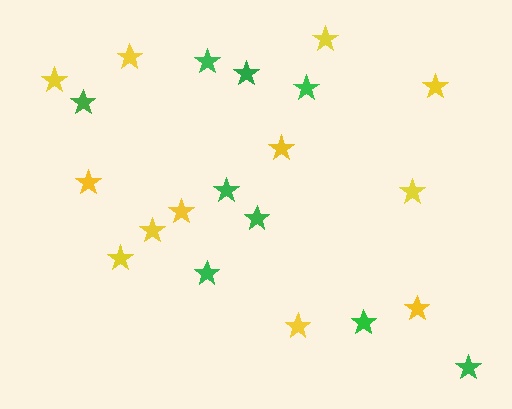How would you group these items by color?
There are 2 groups: one group of green stars (9) and one group of yellow stars (12).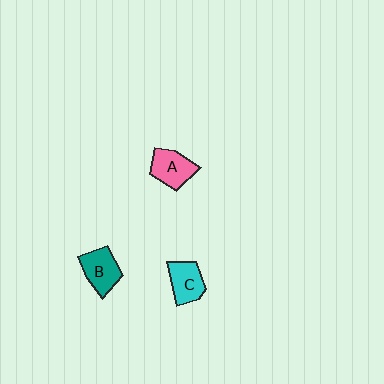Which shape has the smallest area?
Shape C (cyan).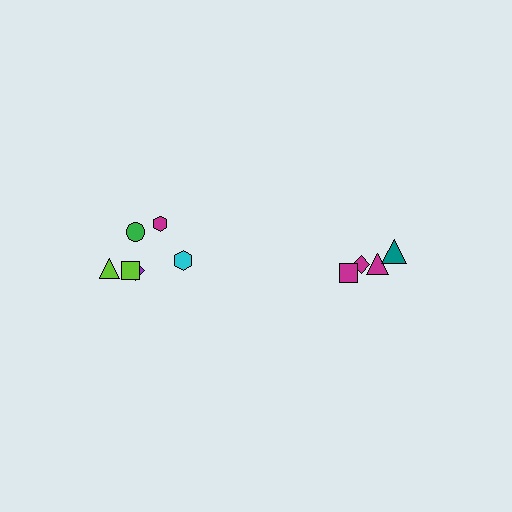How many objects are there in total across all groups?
There are 10 objects.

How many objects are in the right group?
There are 4 objects.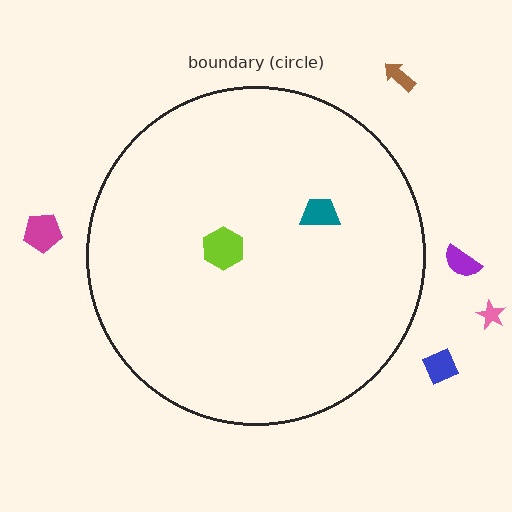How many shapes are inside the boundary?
2 inside, 5 outside.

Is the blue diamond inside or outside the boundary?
Outside.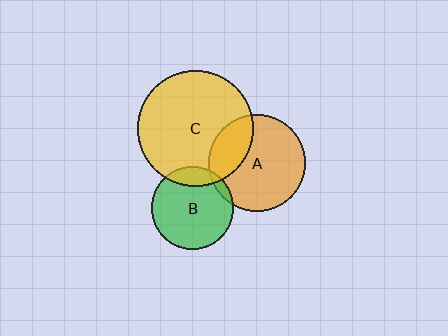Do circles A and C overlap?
Yes.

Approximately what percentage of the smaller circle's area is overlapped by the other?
Approximately 25%.